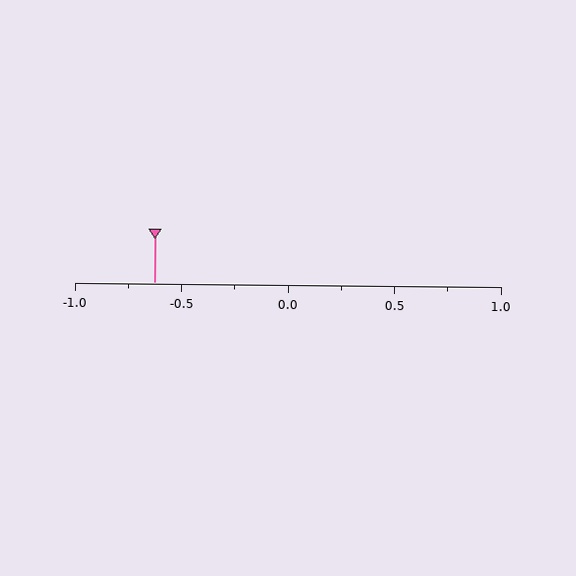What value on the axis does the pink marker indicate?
The marker indicates approximately -0.62.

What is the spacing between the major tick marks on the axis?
The major ticks are spaced 0.5 apart.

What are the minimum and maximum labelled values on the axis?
The axis runs from -1.0 to 1.0.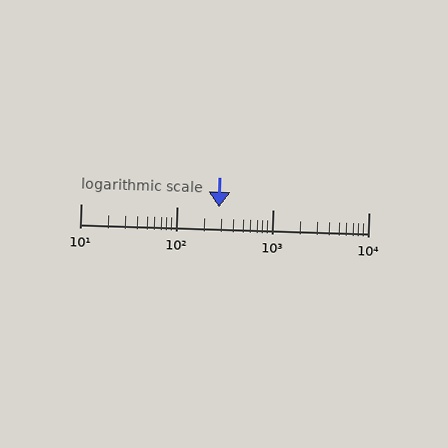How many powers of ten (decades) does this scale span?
The scale spans 3 decades, from 10 to 10000.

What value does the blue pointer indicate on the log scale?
The pointer indicates approximately 280.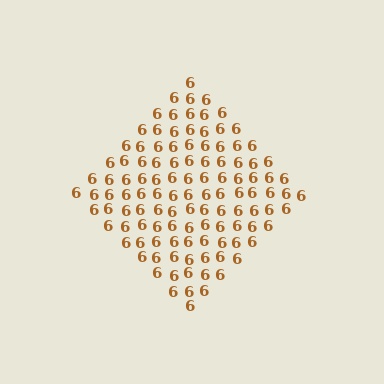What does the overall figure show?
The overall figure shows a diamond.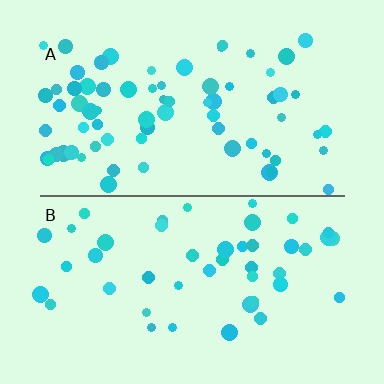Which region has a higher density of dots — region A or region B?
A (the top).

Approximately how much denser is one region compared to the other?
Approximately 1.5× — region A over region B.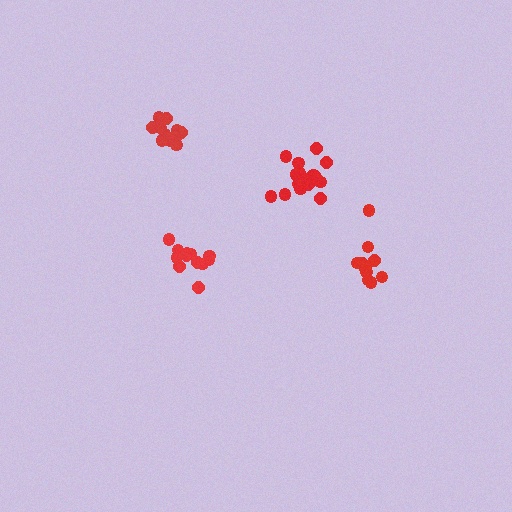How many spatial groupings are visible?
There are 4 spatial groupings.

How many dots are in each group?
Group 1: 15 dots, Group 2: 12 dots, Group 3: 11 dots, Group 4: 17 dots (55 total).